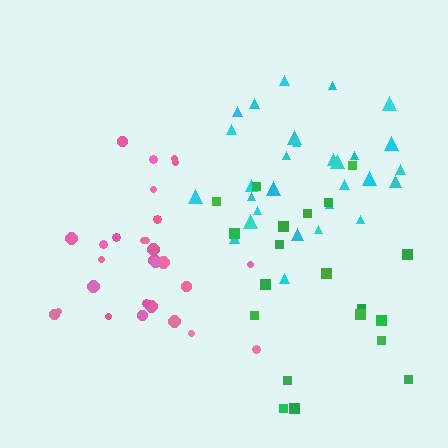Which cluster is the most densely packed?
Pink.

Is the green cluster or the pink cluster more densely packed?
Pink.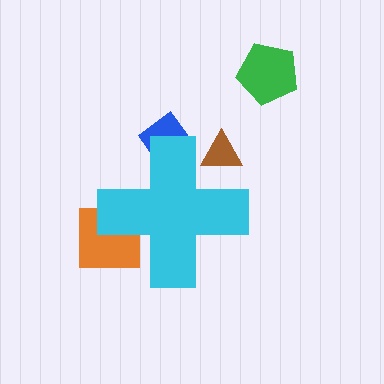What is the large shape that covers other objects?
A cyan cross.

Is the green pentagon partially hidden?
No, the green pentagon is fully visible.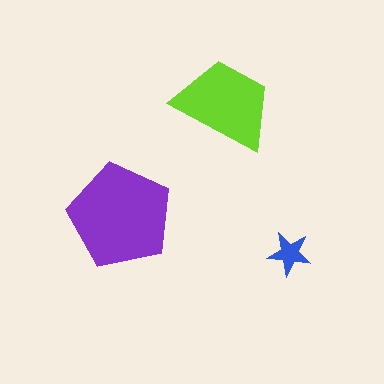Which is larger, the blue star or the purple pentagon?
The purple pentagon.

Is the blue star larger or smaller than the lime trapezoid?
Smaller.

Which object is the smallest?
The blue star.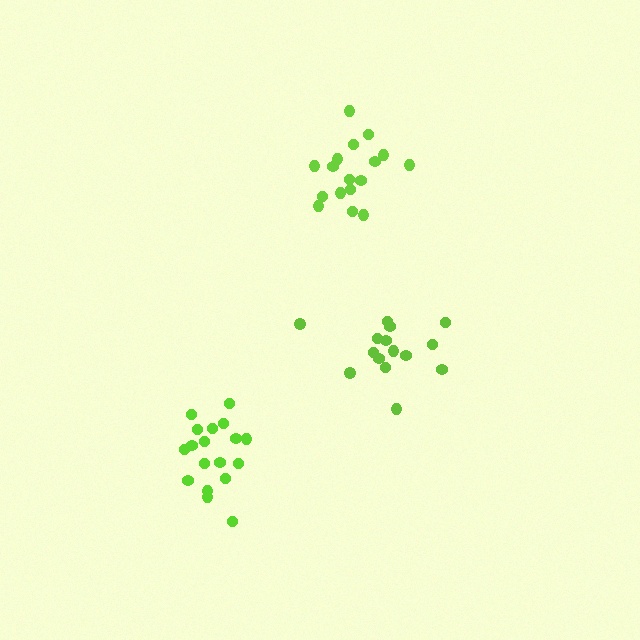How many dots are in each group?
Group 1: 17 dots, Group 2: 15 dots, Group 3: 18 dots (50 total).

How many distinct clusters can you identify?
There are 3 distinct clusters.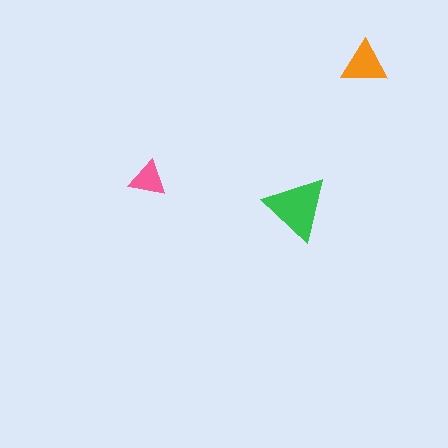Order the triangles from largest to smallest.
the green one, the orange one, the pink one.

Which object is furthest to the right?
The orange triangle is rightmost.